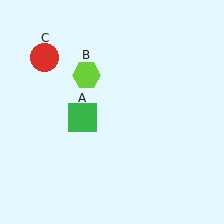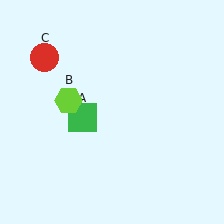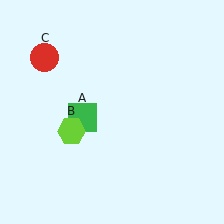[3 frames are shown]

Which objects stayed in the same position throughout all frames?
Green square (object A) and red circle (object C) remained stationary.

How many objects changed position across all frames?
1 object changed position: lime hexagon (object B).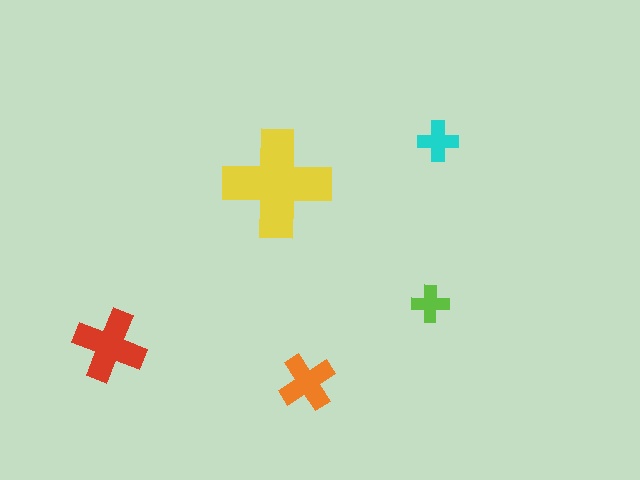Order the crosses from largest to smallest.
the yellow one, the red one, the orange one, the cyan one, the lime one.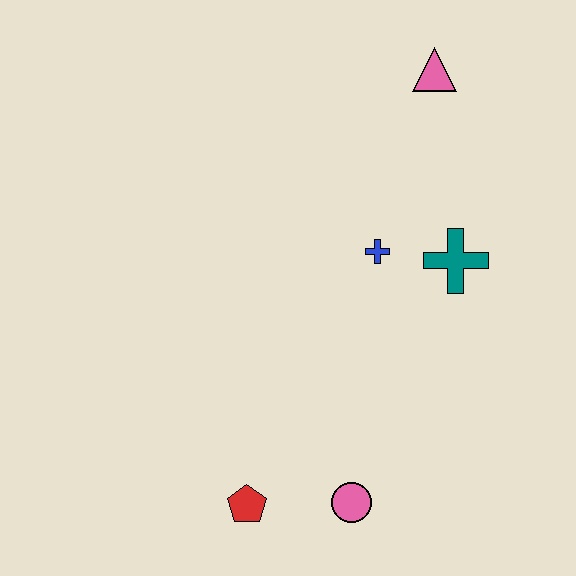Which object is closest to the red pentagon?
The pink circle is closest to the red pentagon.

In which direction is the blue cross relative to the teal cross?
The blue cross is to the left of the teal cross.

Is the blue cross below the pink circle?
No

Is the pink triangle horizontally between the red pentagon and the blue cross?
No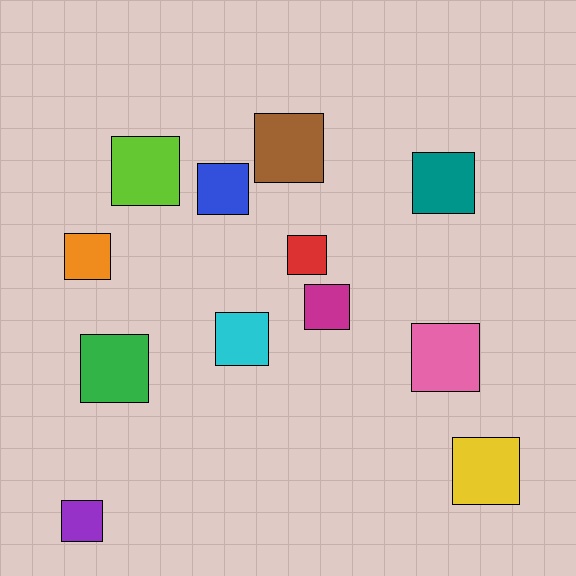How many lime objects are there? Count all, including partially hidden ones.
There is 1 lime object.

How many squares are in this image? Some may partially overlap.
There are 12 squares.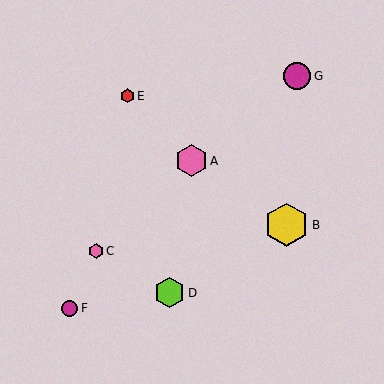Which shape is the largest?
The yellow hexagon (labeled B) is the largest.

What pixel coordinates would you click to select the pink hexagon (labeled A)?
Click at (192, 161) to select the pink hexagon A.